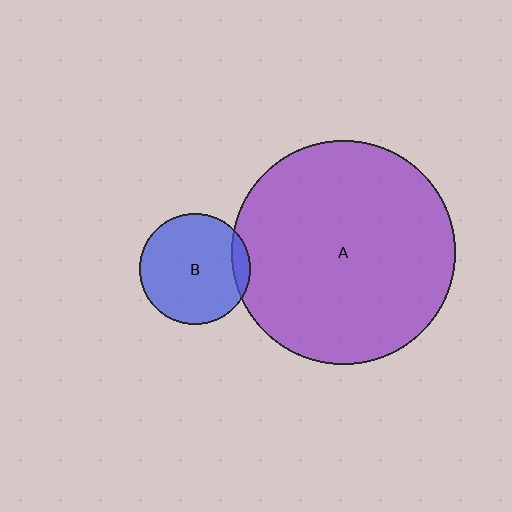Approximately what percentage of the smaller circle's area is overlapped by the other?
Approximately 10%.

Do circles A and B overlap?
Yes.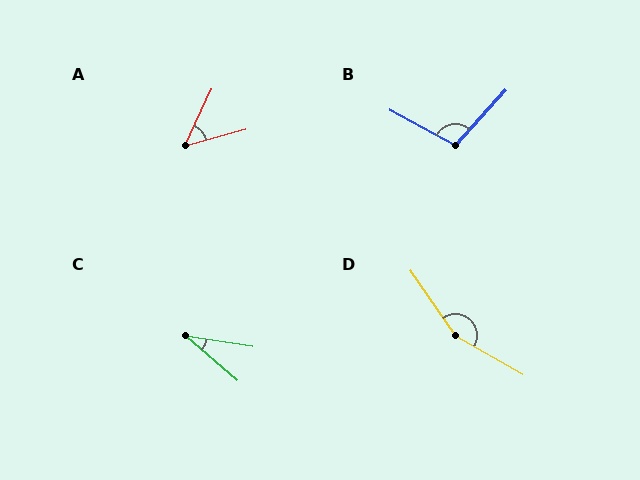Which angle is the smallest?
C, at approximately 31 degrees.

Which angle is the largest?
D, at approximately 155 degrees.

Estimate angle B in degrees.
Approximately 104 degrees.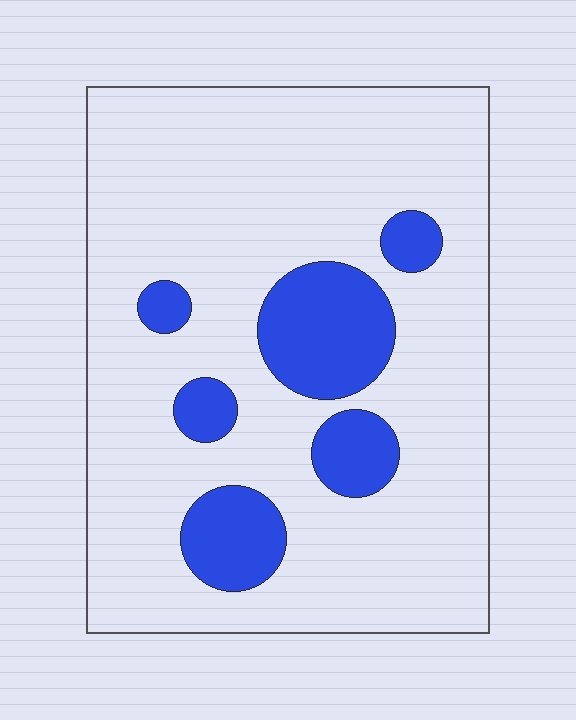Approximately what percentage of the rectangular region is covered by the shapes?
Approximately 20%.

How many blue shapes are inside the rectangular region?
6.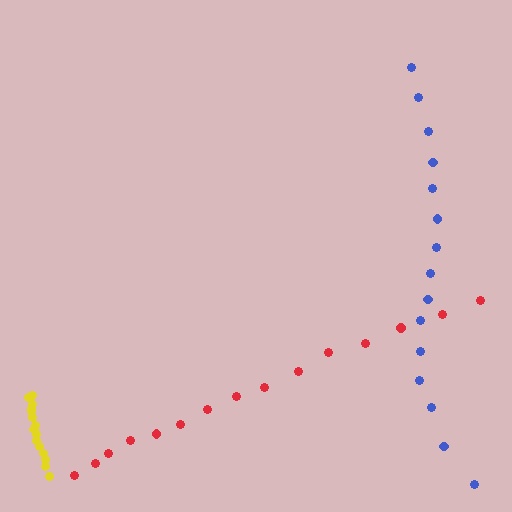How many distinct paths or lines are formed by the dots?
There are 3 distinct paths.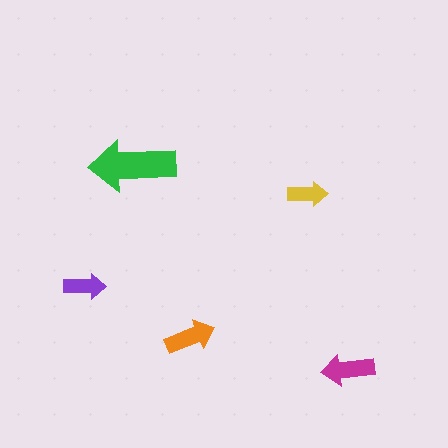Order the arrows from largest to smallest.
the green one, the magenta one, the orange one, the purple one, the yellow one.